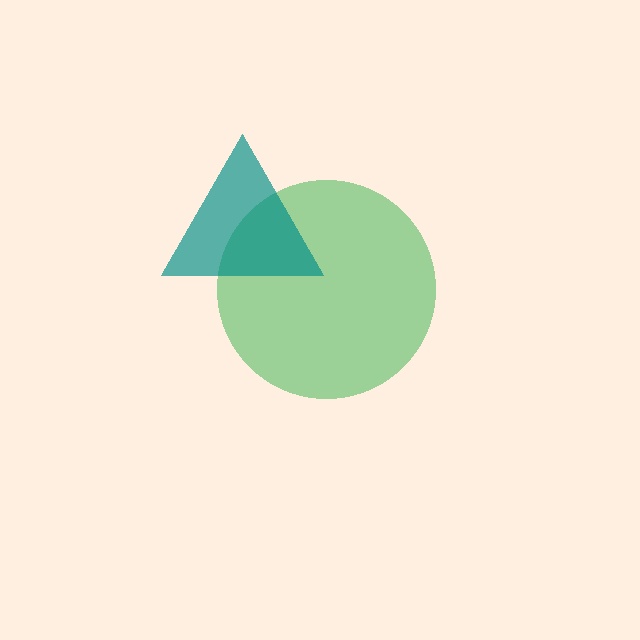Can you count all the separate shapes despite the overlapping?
Yes, there are 2 separate shapes.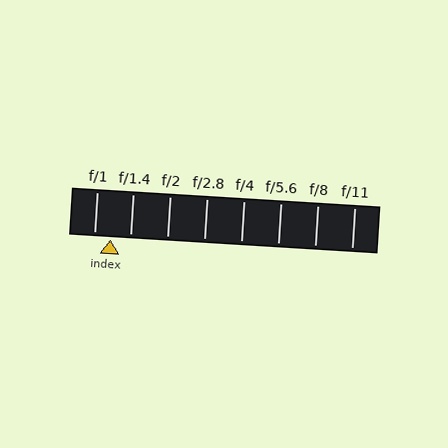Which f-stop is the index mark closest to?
The index mark is closest to f/1.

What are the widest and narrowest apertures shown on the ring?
The widest aperture shown is f/1 and the narrowest is f/11.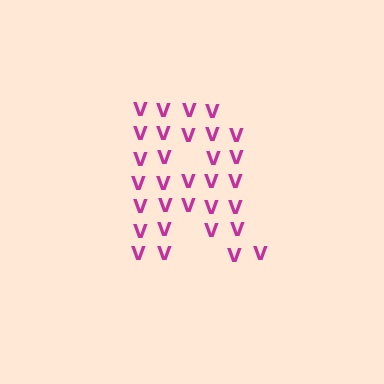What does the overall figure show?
The overall figure shows the letter R.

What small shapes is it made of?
It is made of small letter V's.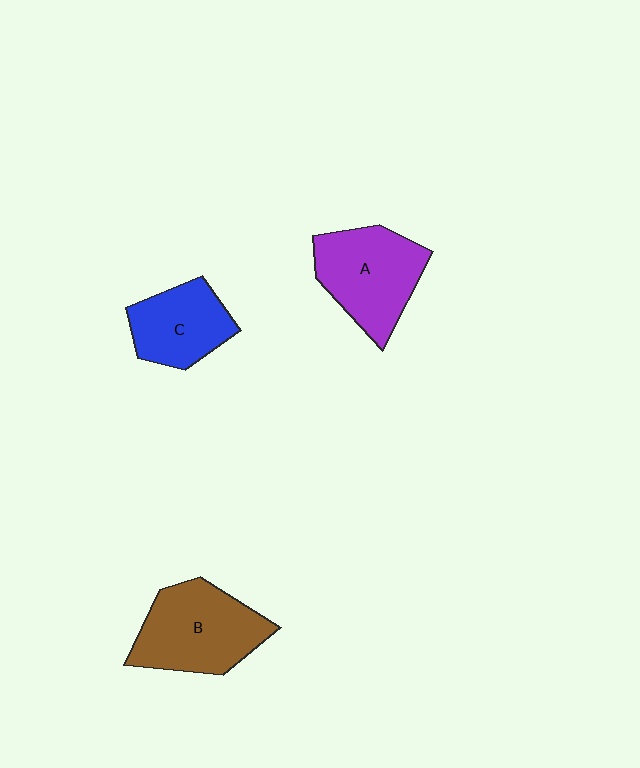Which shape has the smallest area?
Shape C (blue).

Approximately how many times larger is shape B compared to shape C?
Approximately 1.4 times.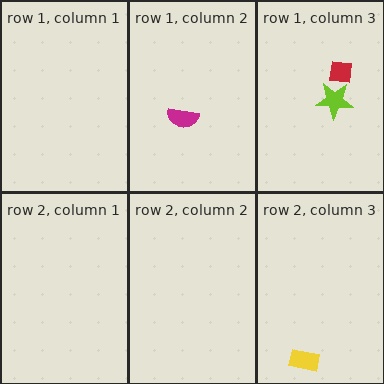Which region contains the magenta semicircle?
The row 1, column 2 region.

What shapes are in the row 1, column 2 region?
The magenta semicircle.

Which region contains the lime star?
The row 1, column 3 region.